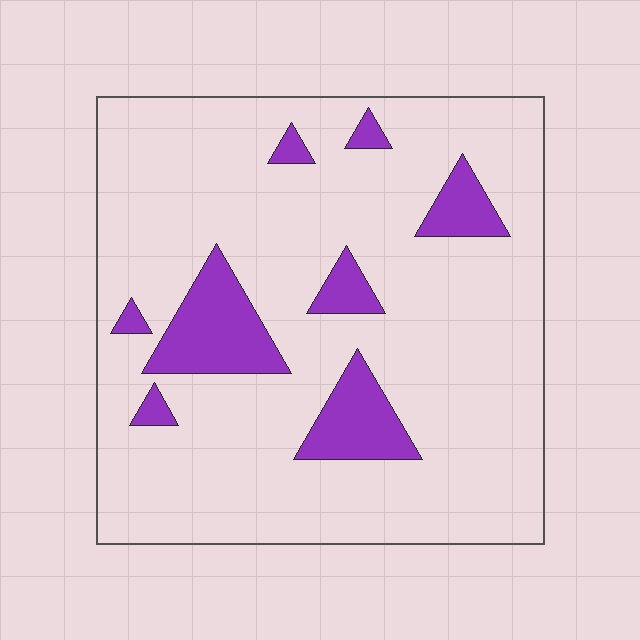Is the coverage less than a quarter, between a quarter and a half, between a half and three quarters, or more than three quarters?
Less than a quarter.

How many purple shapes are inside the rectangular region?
8.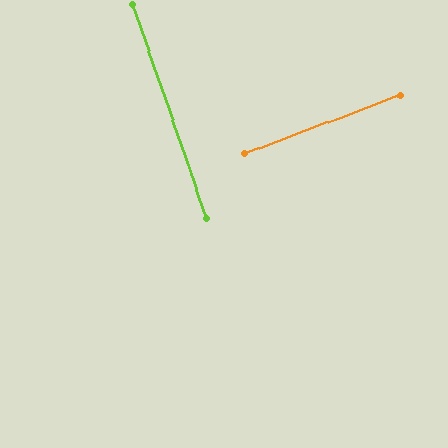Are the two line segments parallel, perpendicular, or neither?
Perpendicular — they meet at approximately 89°.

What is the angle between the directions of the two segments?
Approximately 89 degrees.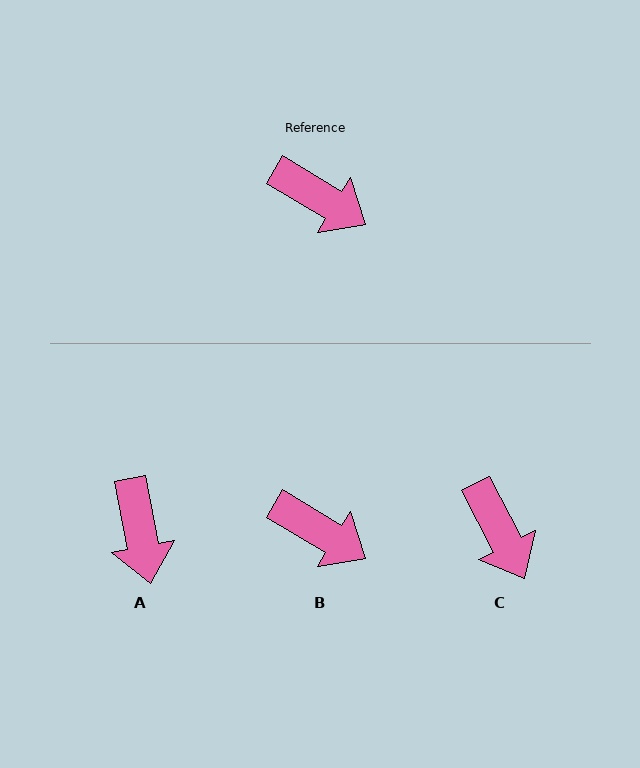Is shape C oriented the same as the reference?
No, it is off by about 32 degrees.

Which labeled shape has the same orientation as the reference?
B.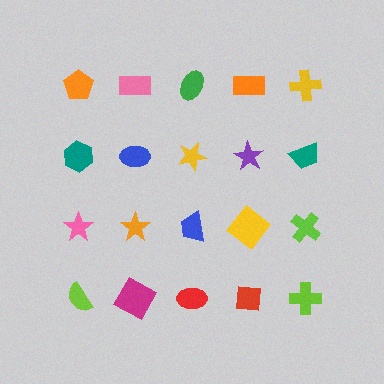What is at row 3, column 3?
A blue trapezoid.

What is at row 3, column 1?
A pink star.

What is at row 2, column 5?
A teal trapezoid.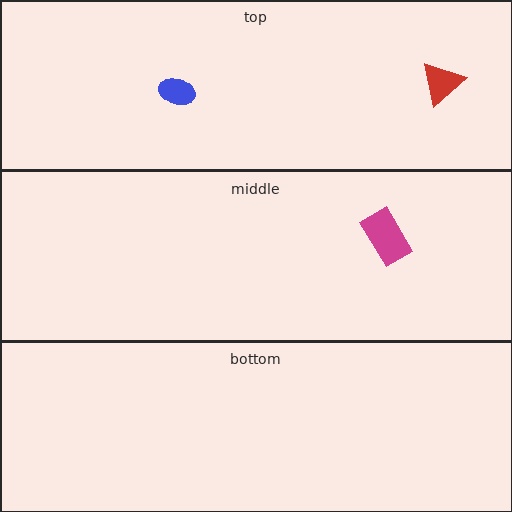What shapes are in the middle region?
The magenta rectangle.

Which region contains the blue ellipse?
The top region.